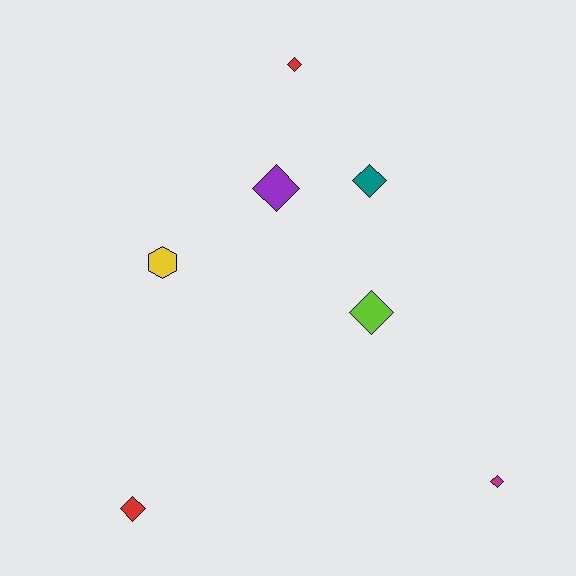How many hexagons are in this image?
There is 1 hexagon.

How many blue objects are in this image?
There are no blue objects.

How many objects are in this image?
There are 7 objects.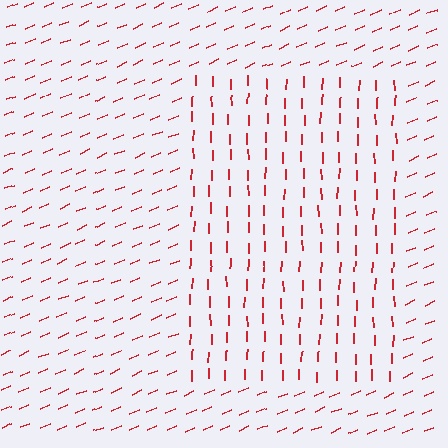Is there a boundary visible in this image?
Yes, there is a texture boundary formed by a change in line orientation.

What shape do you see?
I see a rectangle.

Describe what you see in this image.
The image is filled with small red line segments. A rectangle region in the image has lines oriented differently from the surrounding lines, creating a visible texture boundary.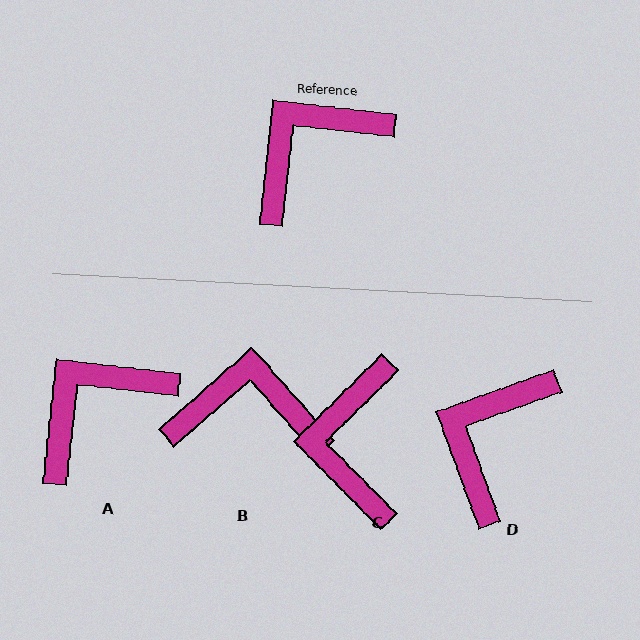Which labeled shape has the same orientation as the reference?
A.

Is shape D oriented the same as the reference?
No, it is off by about 26 degrees.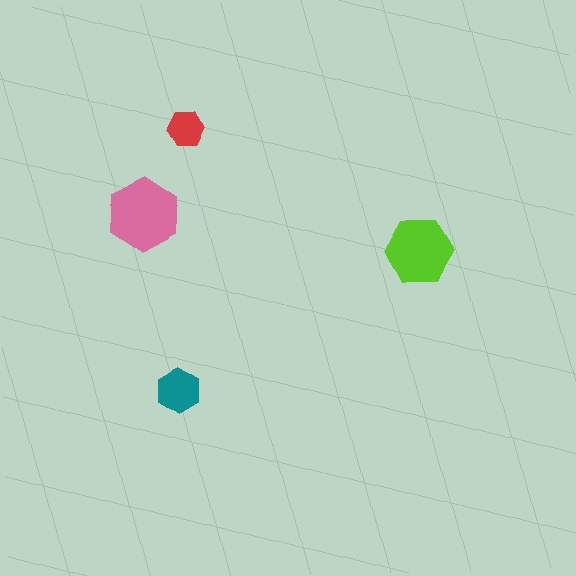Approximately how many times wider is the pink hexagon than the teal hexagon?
About 1.5 times wider.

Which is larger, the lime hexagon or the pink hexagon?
The pink one.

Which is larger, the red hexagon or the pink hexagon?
The pink one.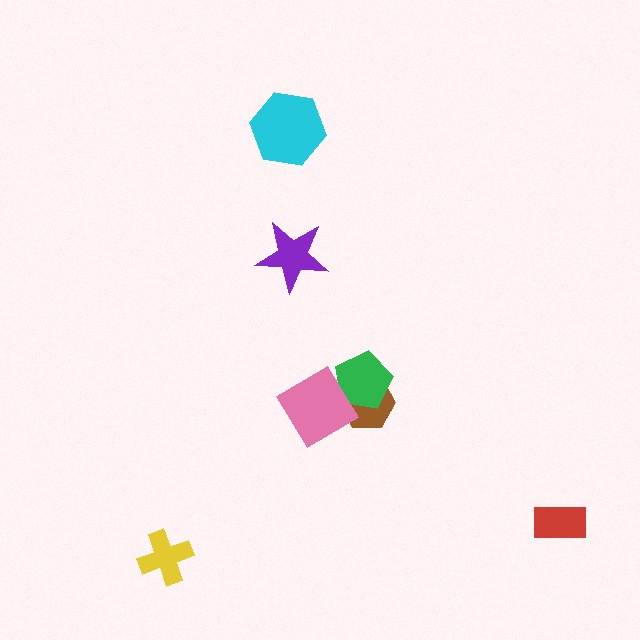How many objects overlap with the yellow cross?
0 objects overlap with the yellow cross.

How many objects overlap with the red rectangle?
0 objects overlap with the red rectangle.